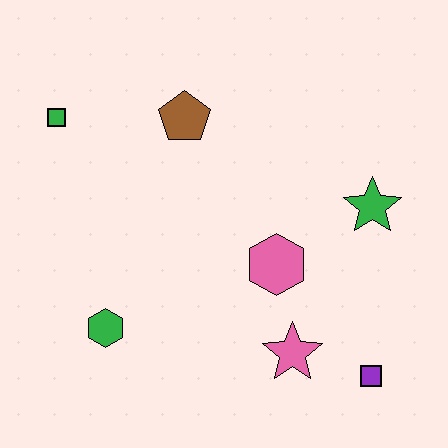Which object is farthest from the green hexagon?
The green star is farthest from the green hexagon.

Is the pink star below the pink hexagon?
Yes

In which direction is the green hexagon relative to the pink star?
The green hexagon is to the left of the pink star.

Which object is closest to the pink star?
The purple square is closest to the pink star.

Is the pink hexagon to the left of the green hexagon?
No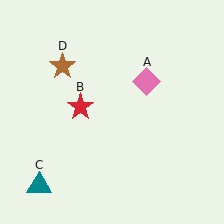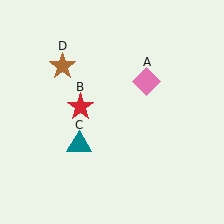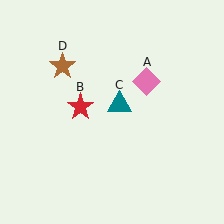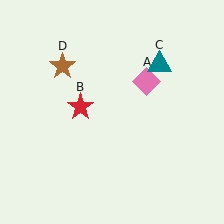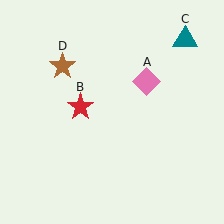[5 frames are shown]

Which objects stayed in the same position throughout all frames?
Pink diamond (object A) and red star (object B) and brown star (object D) remained stationary.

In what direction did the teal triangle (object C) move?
The teal triangle (object C) moved up and to the right.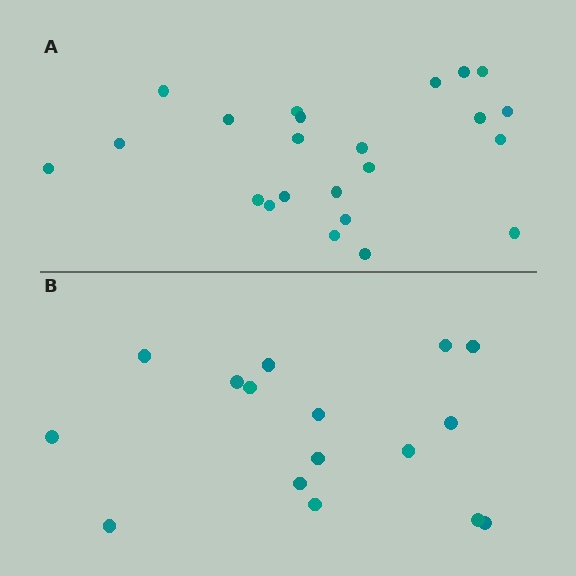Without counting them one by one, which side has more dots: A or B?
Region A (the top region) has more dots.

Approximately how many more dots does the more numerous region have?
Region A has roughly 8 or so more dots than region B.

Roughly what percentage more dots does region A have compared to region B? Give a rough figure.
About 45% more.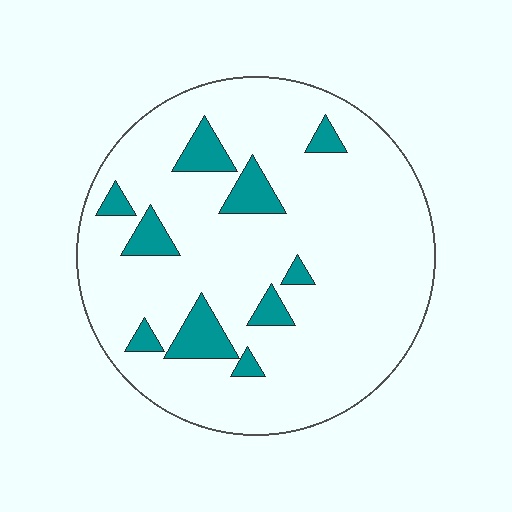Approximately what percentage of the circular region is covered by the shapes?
Approximately 15%.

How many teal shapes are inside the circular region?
10.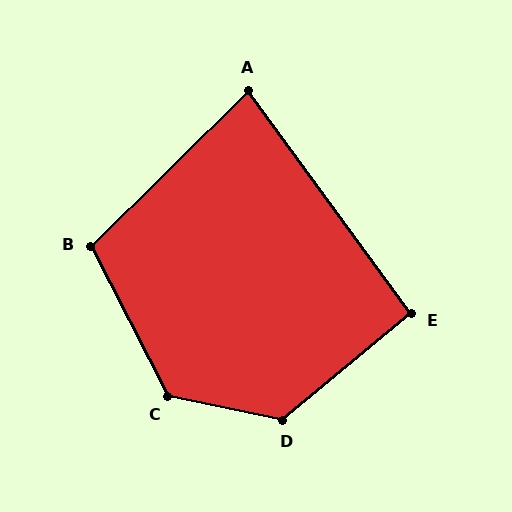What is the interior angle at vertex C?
Approximately 129 degrees (obtuse).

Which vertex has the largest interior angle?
D, at approximately 129 degrees.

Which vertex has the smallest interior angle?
A, at approximately 82 degrees.